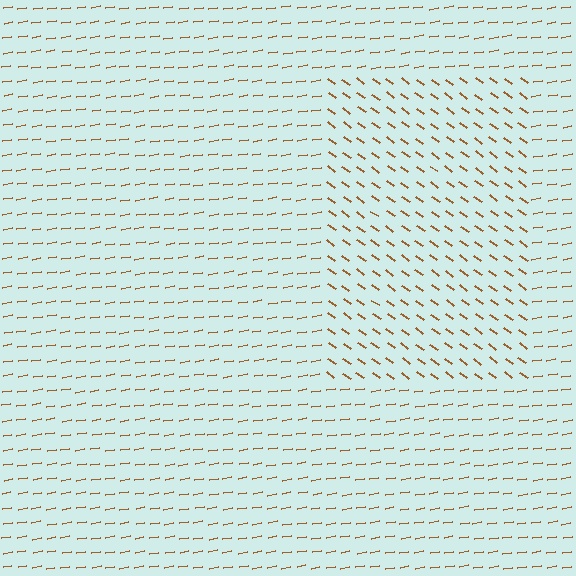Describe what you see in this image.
The image is filled with small brown line segments. A rectangle region in the image has lines oriented differently from the surrounding lines, creating a visible texture boundary.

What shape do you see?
I see a rectangle.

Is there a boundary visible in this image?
Yes, there is a texture boundary formed by a change in line orientation.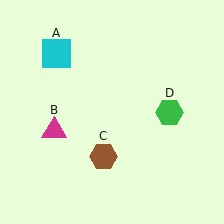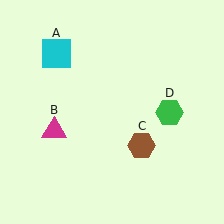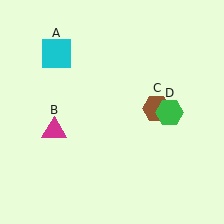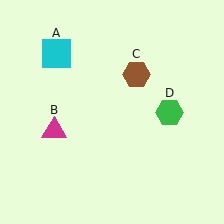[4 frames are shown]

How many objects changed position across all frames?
1 object changed position: brown hexagon (object C).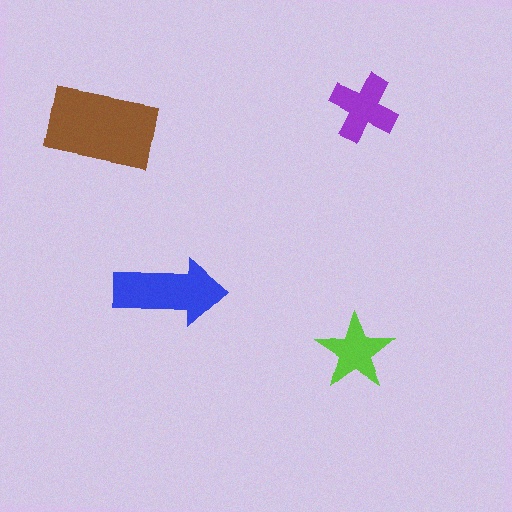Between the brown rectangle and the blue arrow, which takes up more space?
The brown rectangle.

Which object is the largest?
The brown rectangle.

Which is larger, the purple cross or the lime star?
The purple cross.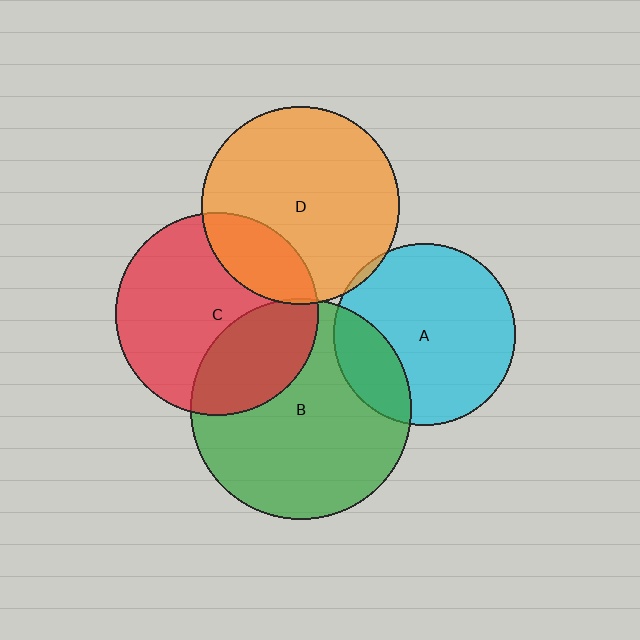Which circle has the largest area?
Circle B (green).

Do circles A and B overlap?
Yes.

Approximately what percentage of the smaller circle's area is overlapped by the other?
Approximately 20%.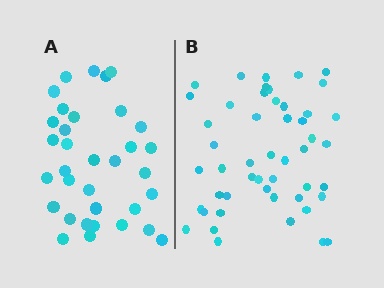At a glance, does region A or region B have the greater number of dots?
Region B (the right region) has more dots.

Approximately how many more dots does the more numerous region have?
Region B has approximately 15 more dots than region A.